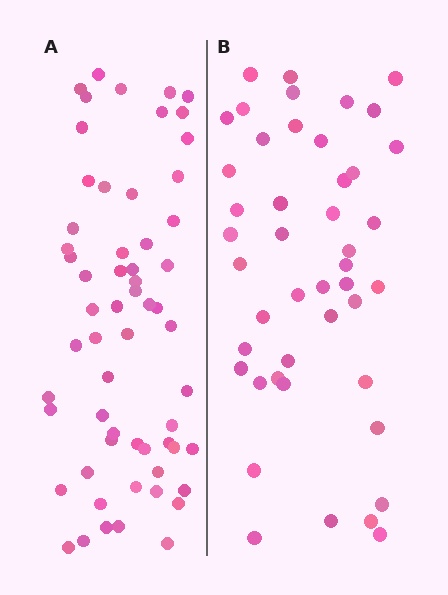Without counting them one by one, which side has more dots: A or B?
Region A (the left region) has more dots.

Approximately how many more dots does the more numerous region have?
Region A has approximately 15 more dots than region B.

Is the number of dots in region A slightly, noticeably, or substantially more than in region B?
Region A has noticeably more, but not dramatically so. The ratio is roughly 1.3 to 1.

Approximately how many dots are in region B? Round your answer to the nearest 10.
About 40 dots. (The exact count is 45, which rounds to 40.)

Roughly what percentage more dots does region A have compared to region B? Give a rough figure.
About 35% more.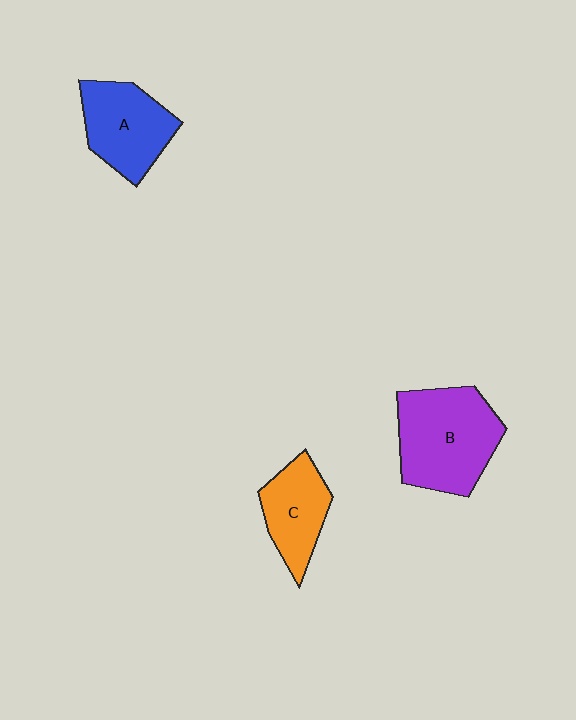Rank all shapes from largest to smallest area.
From largest to smallest: B (purple), A (blue), C (orange).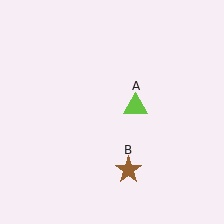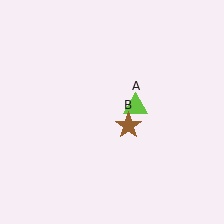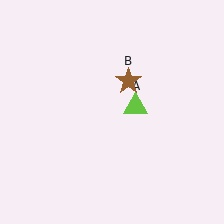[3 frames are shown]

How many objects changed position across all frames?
1 object changed position: brown star (object B).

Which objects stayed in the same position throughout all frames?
Lime triangle (object A) remained stationary.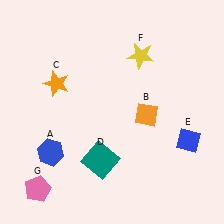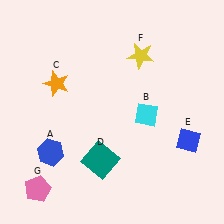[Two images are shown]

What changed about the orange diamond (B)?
In Image 1, B is orange. In Image 2, it changed to cyan.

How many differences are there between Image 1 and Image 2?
There is 1 difference between the two images.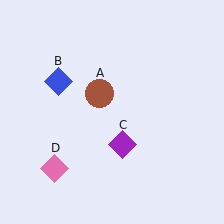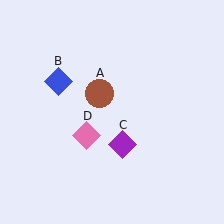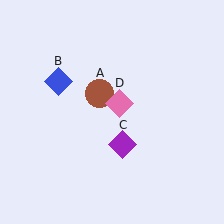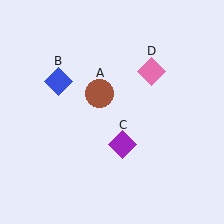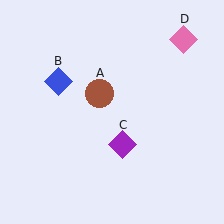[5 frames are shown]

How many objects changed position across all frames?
1 object changed position: pink diamond (object D).